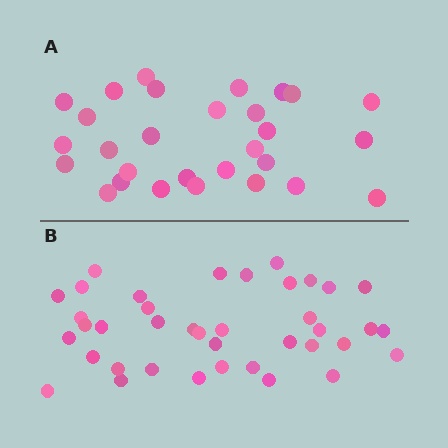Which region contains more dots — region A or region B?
Region B (the bottom region) has more dots.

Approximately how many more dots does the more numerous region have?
Region B has roughly 10 or so more dots than region A.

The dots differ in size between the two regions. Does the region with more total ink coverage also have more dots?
No. Region A has more total ink coverage because its dots are larger, but region B actually contains more individual dots. Total area can be misleading — the number of items is what matters here.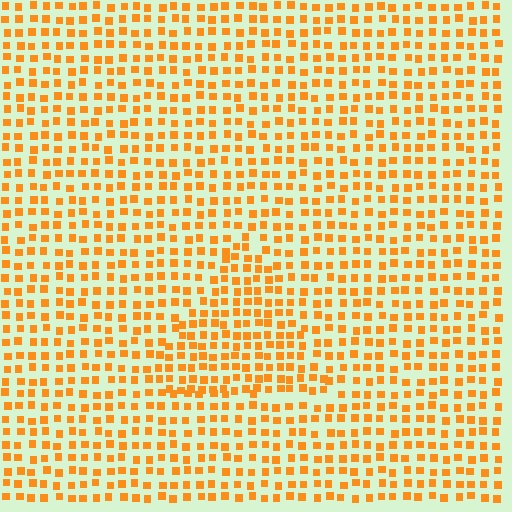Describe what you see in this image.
The image contains small orange elements arranged at two different densities. A triangle-shaped region is visible where the elements are more densely packed than the surrounding area.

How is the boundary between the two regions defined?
The boundary is defined by a change in element density (approximately 1.4x ratio). All elements are the same color, size, and shape.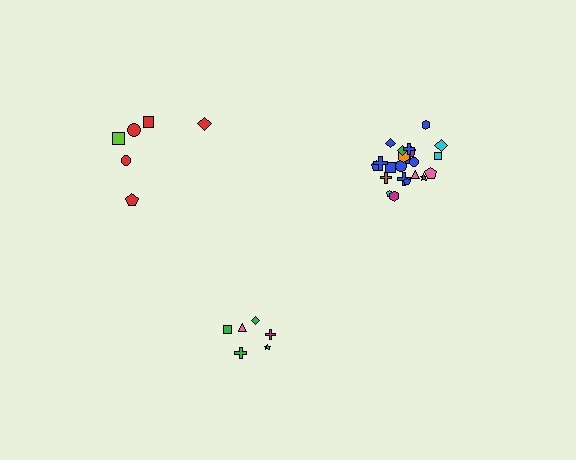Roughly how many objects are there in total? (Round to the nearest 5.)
Roughly 35 objects in total.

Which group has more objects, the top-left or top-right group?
The top-right group.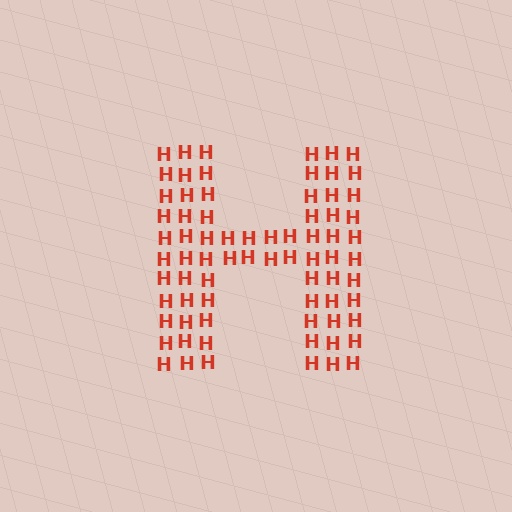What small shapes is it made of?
It is made of small letter H's.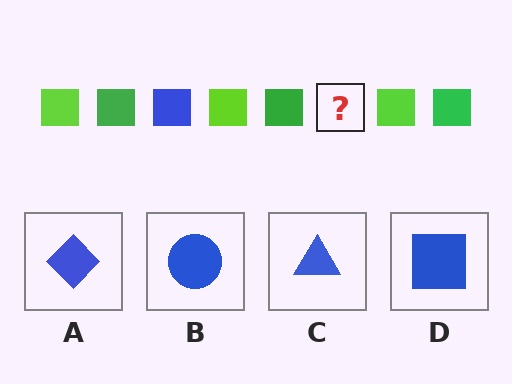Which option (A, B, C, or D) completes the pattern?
D.